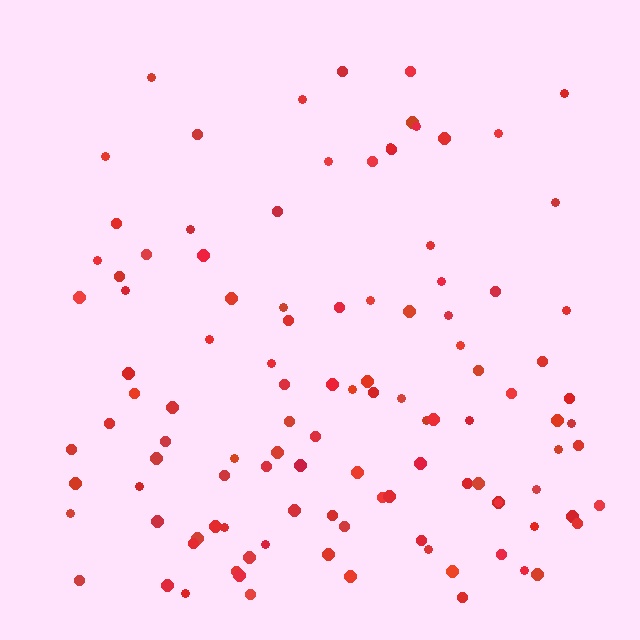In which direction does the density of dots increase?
From top to bottom, with the bottom side densest.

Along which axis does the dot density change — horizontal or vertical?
Vertical.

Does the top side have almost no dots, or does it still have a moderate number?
Still a moderate number, just noticeably fewer than the bottom.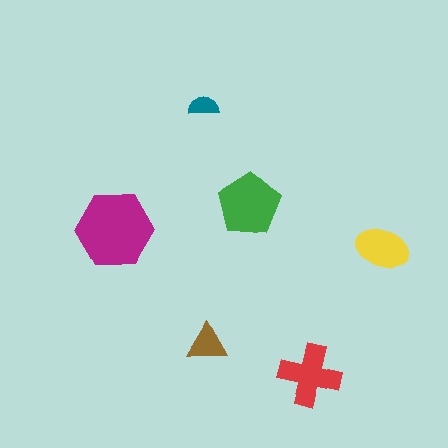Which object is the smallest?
The teal semicircle.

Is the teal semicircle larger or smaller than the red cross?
Smaller.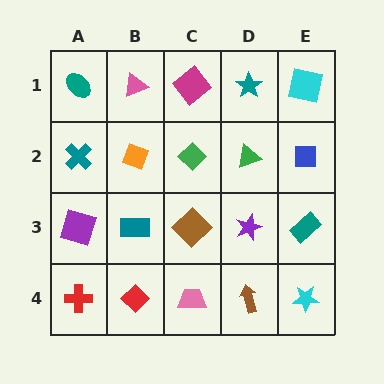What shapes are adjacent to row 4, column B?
A teal rectangle (row 3, column B), a red cross (row 4, column A), a pink trapezoid (row 4, column C).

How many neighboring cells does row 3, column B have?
4.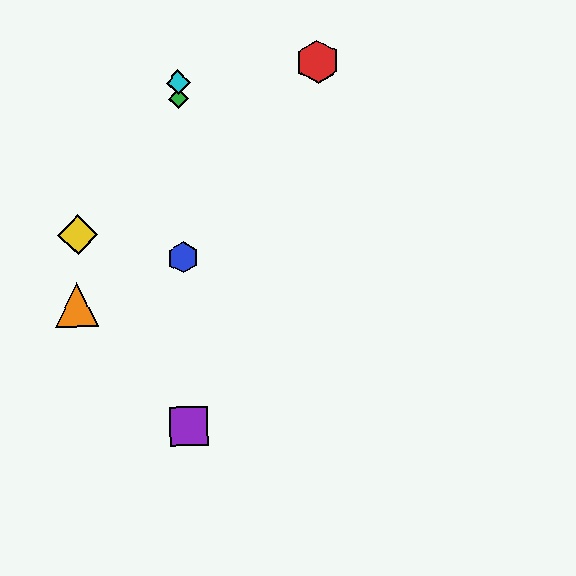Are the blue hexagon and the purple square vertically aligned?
Yes, both are at x≈183.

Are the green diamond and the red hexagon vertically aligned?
No, the green diamond is at x≈179 and the red hexagon is at x≈318.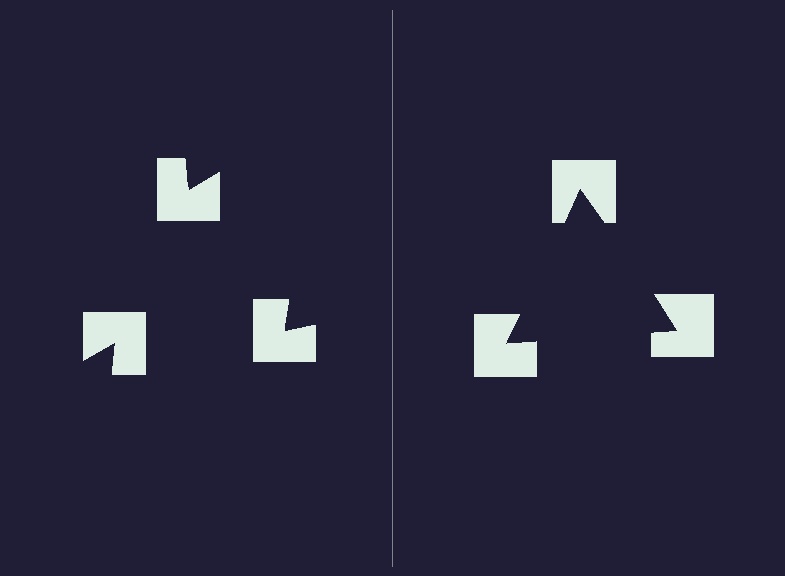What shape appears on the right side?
An illusory triangle.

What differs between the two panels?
The notched squares are positioned identically on both sides; only the wedge orientations differ. On the right they align to a triangle; on the left they are misaligned.